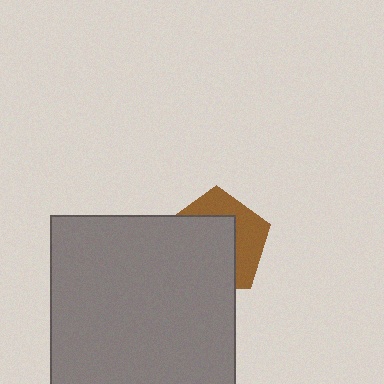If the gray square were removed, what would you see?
You would see the complete brown pentagon.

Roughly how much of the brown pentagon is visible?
A small part of it is visible (roughly 40%).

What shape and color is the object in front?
The object in front is a gray square.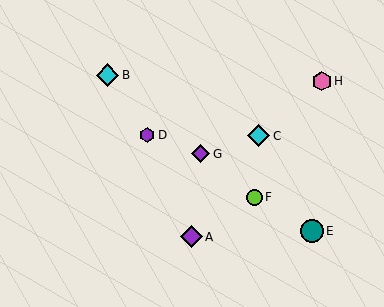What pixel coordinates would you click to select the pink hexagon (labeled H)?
Click at (322, 81) to select the pink hexagon H.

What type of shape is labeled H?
Shape H is a pink hexagon.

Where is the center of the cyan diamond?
The center of the cyan diamond is at (108, 75).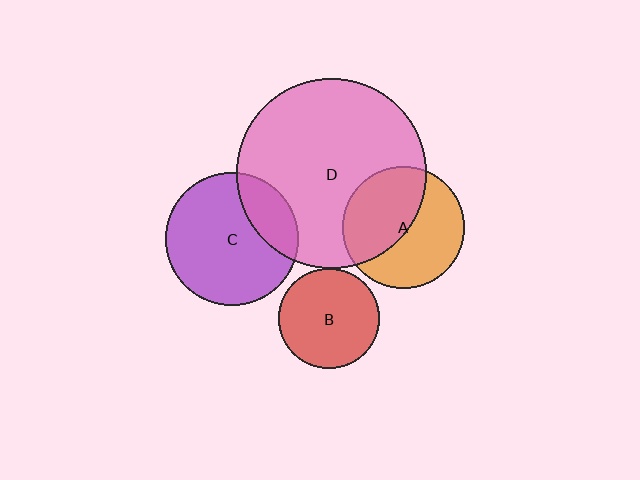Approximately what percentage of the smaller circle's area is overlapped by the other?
Approximately 20%.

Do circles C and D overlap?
Yes.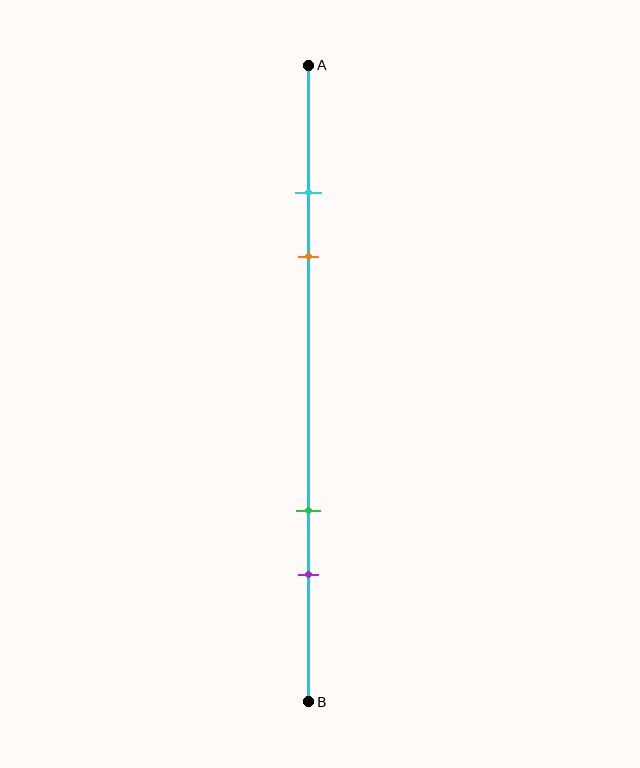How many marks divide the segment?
There are 4 marks dividing the segment.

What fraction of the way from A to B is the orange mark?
The orange mark is approximately 30% (0.3) of the way from A to B.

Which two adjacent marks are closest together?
The cyan and orange marks are the closest adjacent pair.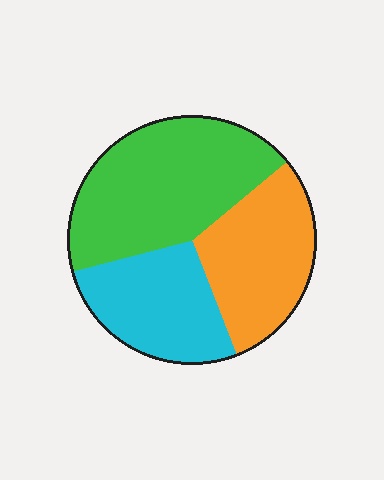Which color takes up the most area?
Green, at roughly 45%.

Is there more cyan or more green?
Green.